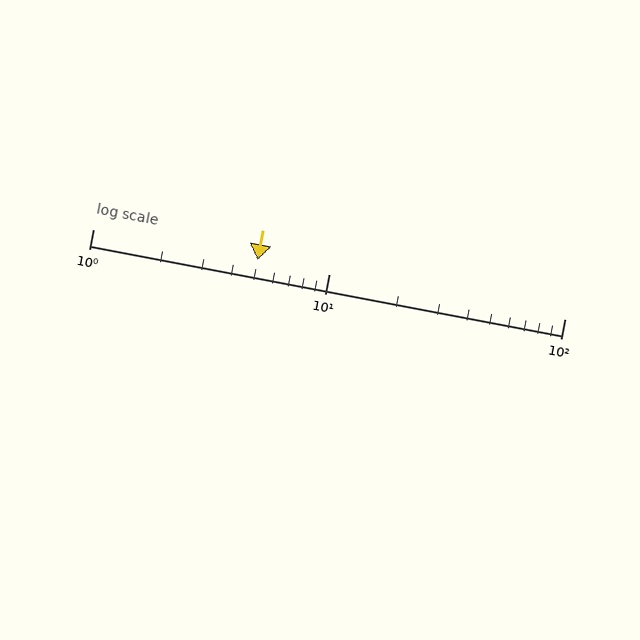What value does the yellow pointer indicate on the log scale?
The pointer indicates approximately 5.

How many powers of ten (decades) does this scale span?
The scale spans 2 decades, from 1 to 100.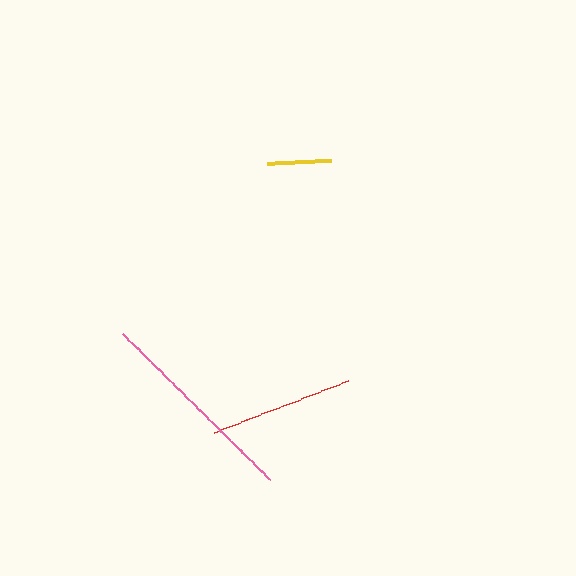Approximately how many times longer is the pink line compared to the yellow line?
The pink line is approximately 3.3 times the length of the yellow line.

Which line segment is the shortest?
The yellow line is the shortest at approximately 64 pixels.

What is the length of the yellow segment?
The yellow segment is approximately 64 pixels long.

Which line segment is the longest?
The pink line is the longest at approximately 207 pixels.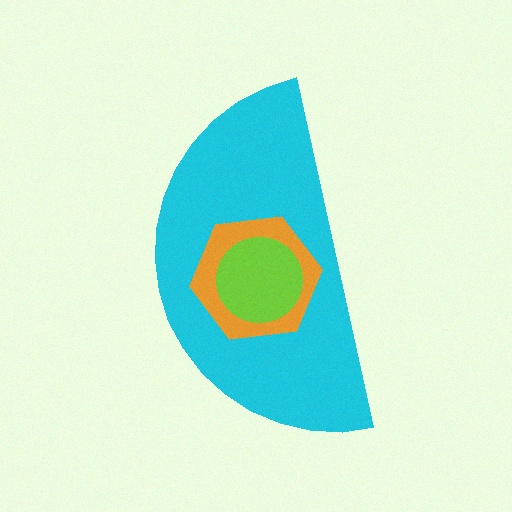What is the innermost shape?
The lime circle.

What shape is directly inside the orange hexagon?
The lime circle.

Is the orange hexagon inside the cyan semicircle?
Yes.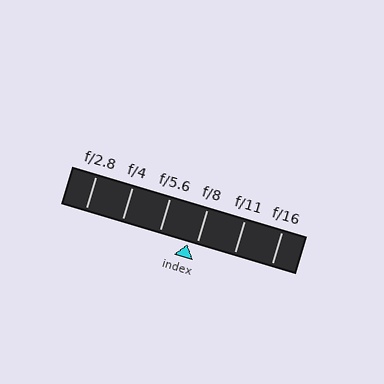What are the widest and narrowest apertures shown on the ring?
The widest aperture shown is f/2.8 and the narrowest is f/16.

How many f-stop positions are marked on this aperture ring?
There are 6 f-stop positions marked.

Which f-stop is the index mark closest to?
The index mark is closest to f/8.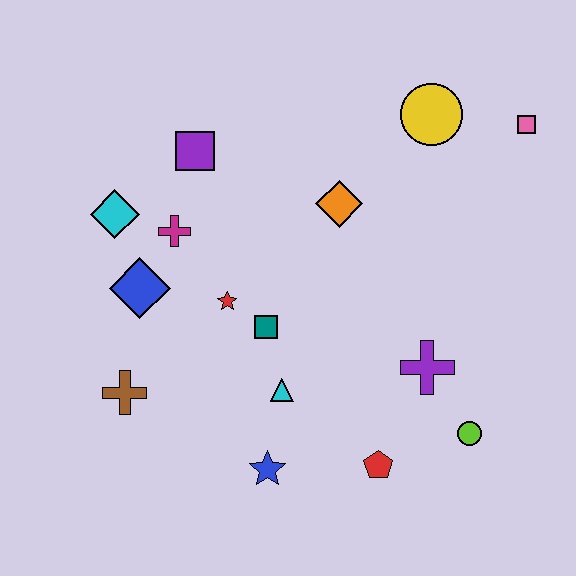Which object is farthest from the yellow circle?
The brown cross is farthest from the yellow circle.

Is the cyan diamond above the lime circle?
Yes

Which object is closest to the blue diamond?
The magenta cross is closest to the blue diamond.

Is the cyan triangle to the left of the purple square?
No